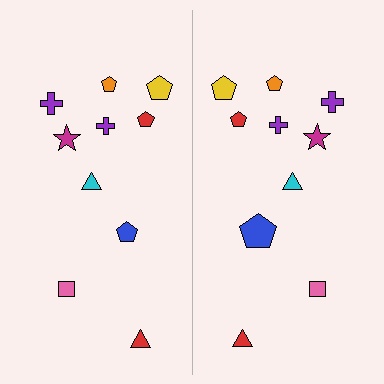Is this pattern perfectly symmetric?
No, the pattern is not perfectly symmetric. The blue pentagon on the right side has a different size than its mirror counterpart.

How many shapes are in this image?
There are 20 shapes in this image.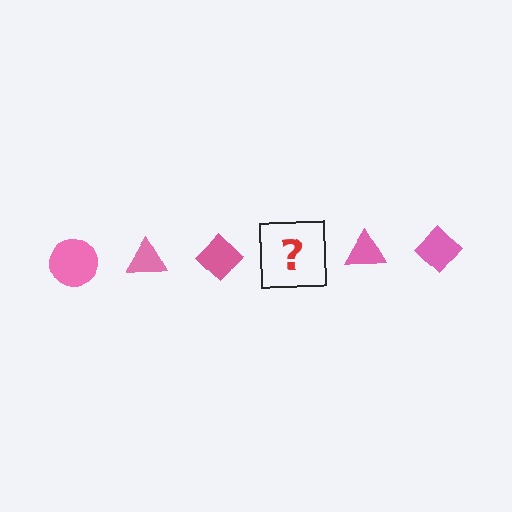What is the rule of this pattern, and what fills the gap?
The rule is that the pattern cycles through circle, triangle, diamond shapes in pink. The gap should be filled with a pink circle.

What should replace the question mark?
The question mark should be replaced with a pink circle.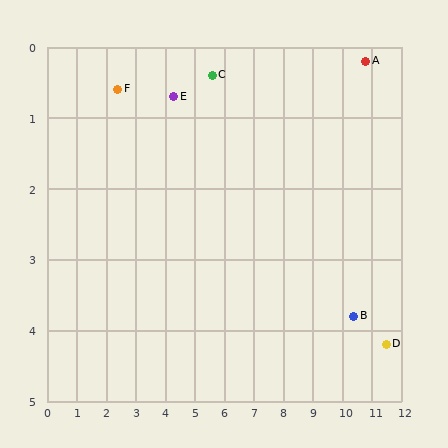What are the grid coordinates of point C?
Point C is at approximately (5.6, 0.4).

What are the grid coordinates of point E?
Point E is at approximately (4.3, 0.7).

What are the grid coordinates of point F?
Point F is at approximately (2.4, 0.6).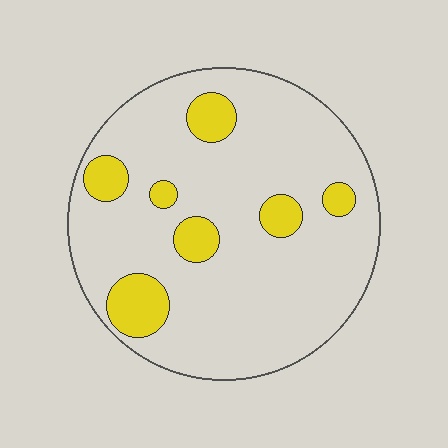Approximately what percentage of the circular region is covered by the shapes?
Approximately 15%.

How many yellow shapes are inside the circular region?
7.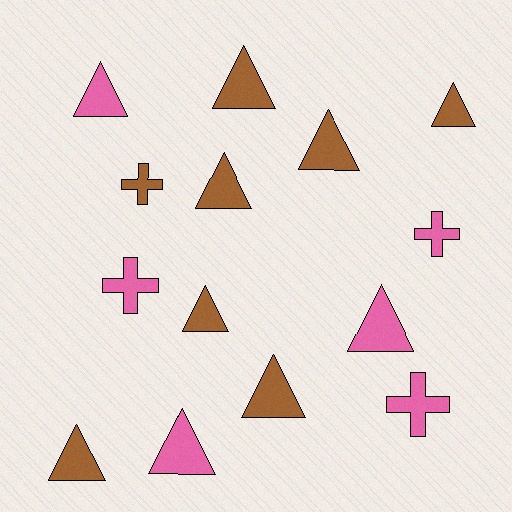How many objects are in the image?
There are 14 objects.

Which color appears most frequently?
Brown, with 8 objects.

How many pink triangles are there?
There are 3 pink triangles.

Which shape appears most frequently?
Triangle, with 10 objects.